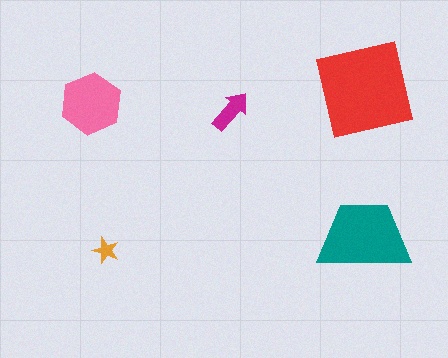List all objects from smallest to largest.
The orange star, the magenta arrow, the pink hexagon, the teal trapezoid, the red square.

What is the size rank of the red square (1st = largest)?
1st.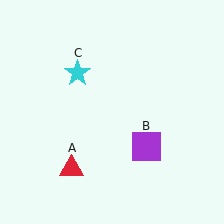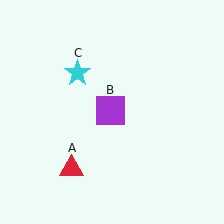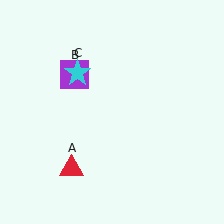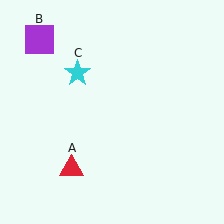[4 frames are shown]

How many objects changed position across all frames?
1 object changed position: purple square (object B).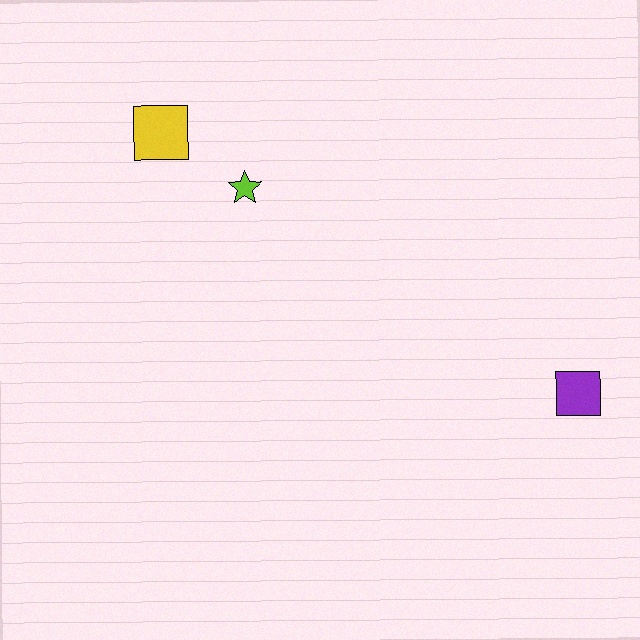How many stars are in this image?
There is 1 star.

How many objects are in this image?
There are 3 objects.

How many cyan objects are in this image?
There are no cyan objects.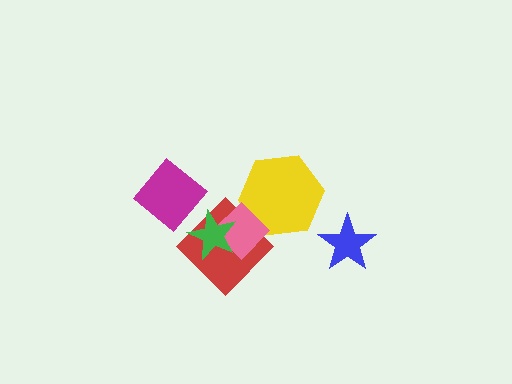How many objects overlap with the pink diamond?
3 objects overlap with the pink diamond.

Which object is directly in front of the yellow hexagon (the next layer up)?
The red diamond is directly in front of the yellow hexagon.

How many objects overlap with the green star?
2 objects overlap with the green star.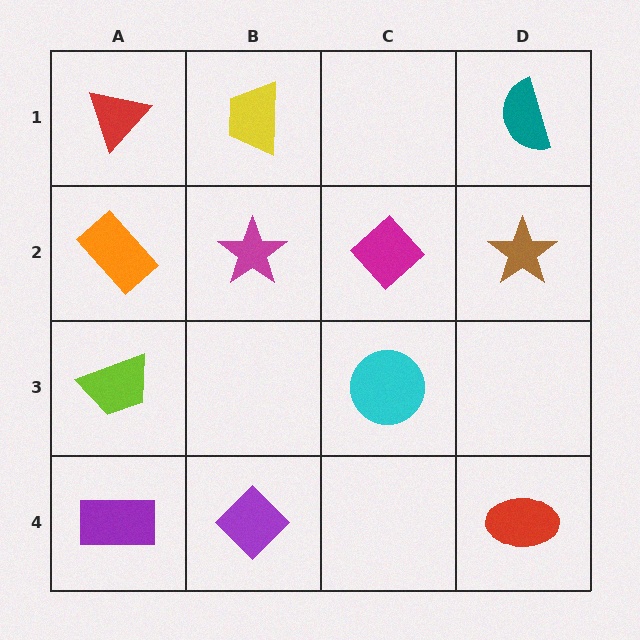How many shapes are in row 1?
3 shapes.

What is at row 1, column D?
A teal semicircle.